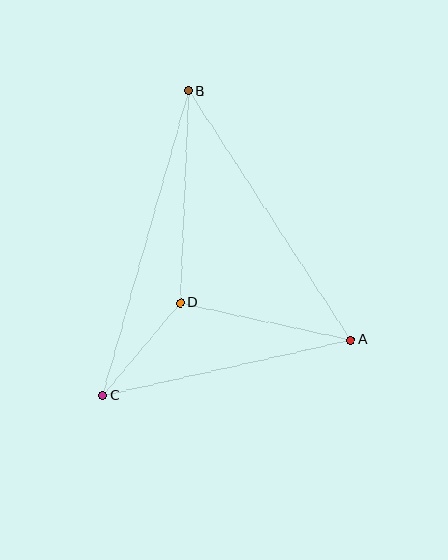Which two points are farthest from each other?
Points B and C are farthest from each other.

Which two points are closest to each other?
Points C and D are closest to each other.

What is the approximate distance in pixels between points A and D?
The distance between A and D is approximately 175 pixels.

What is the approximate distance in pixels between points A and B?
The distance between A and B is approximately 297 pixels.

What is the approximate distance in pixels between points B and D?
The distance between B and D is approximately 212 pixels.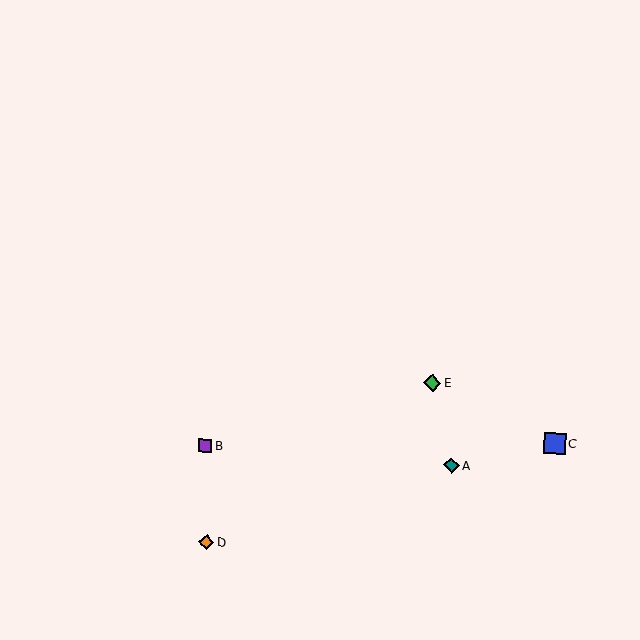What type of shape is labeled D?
Shape D is an orange diamond.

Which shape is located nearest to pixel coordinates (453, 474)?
The teal diamond (labeled A) at (451, 465) is nearest to that location.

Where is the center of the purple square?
The center of the purple square is at (205, 446).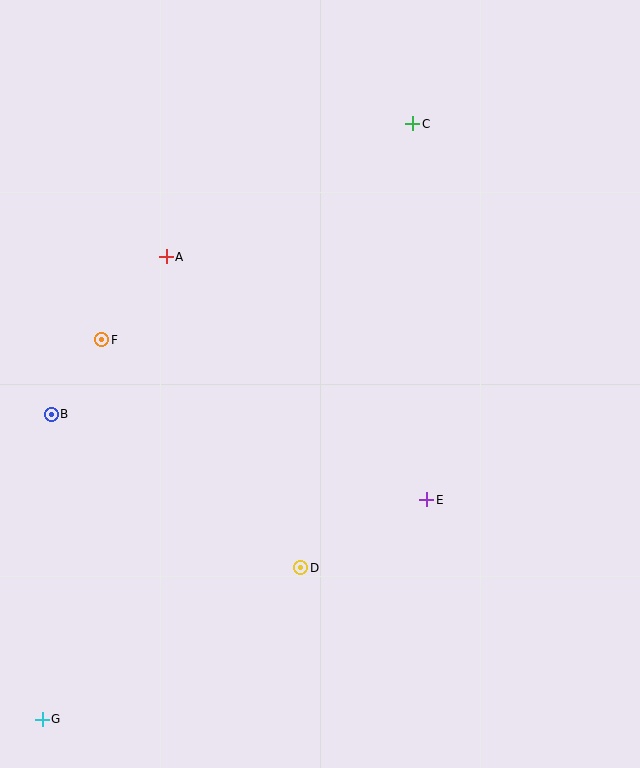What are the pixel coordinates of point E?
Point E is at (426, 500).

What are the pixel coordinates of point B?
Point B is at (51, 414).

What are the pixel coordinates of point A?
Point A is at (166, 257).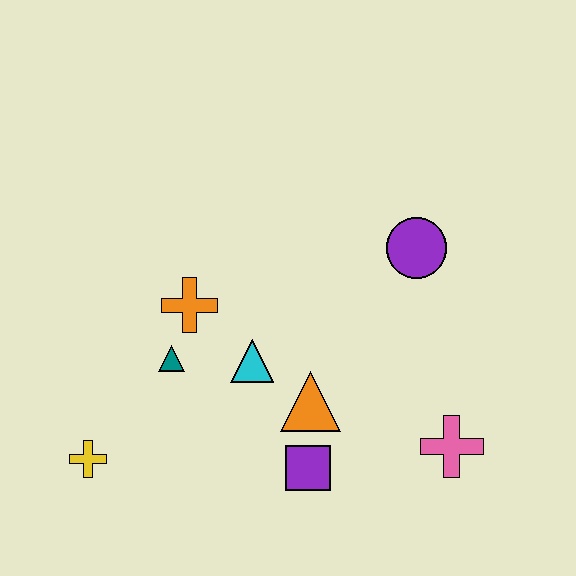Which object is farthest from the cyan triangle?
The pink cross is farthest from the cyan triangle.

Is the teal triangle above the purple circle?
No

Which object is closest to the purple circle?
The orange triangle is closest to the purple circle.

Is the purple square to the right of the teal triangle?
Yes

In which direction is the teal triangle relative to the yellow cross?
The teal triangle is above the yellow cross.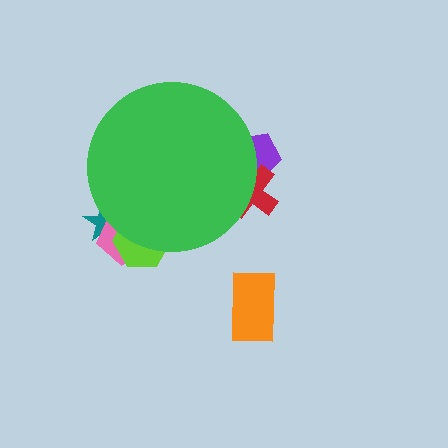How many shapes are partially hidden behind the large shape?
5 shapes are partially hidden.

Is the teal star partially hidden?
Yes, the teal star is partially hidden behind the green circle.